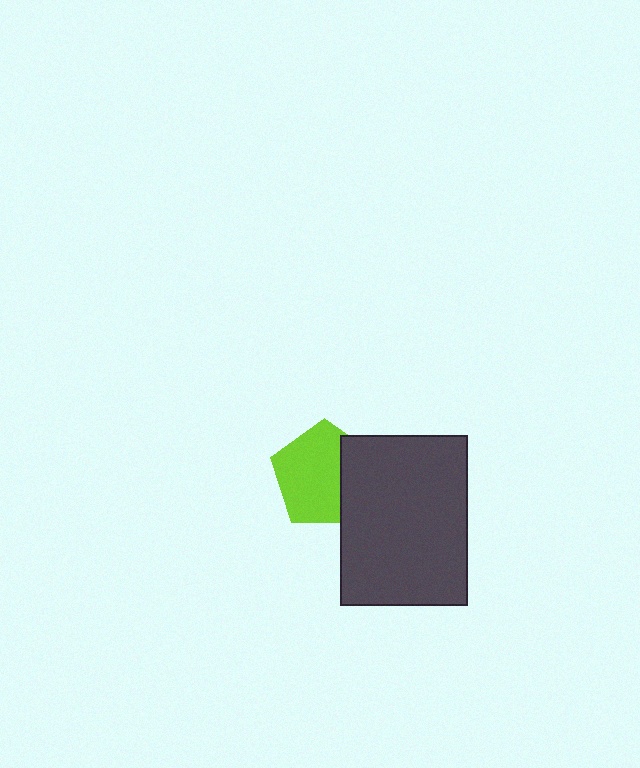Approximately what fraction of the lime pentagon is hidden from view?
Roughly 31% of the lime pentagon is hidden behind the dark gray rectangle.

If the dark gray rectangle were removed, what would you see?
You would see the complete lime pentagon.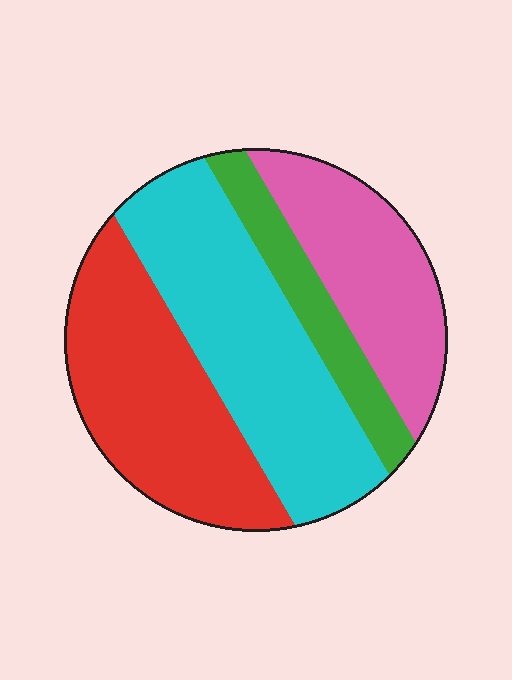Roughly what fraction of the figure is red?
Red covers roughly 30% of the figure.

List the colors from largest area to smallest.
From largest to smallest: cyan, red, pink, green.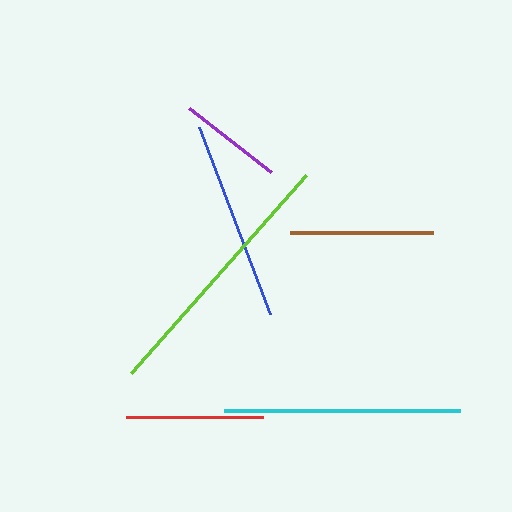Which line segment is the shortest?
The purple line is the shortest at approximately 104 pixels.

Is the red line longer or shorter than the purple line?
The red line is longer than the purple line.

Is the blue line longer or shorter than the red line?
The blue line is longer than the red line.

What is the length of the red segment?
The red segment is approximately 137 pixels long.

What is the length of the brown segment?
The brown segment is approximately 143 pixels long.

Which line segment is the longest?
The lime line is the longest at approximately 264 pixels.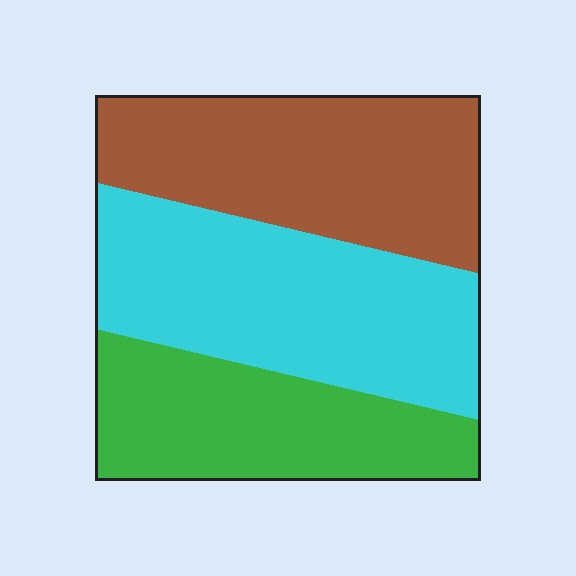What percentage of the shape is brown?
Brown covers around 35% of the shape.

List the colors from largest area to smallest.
From largest to smallest: cyan, brown, green.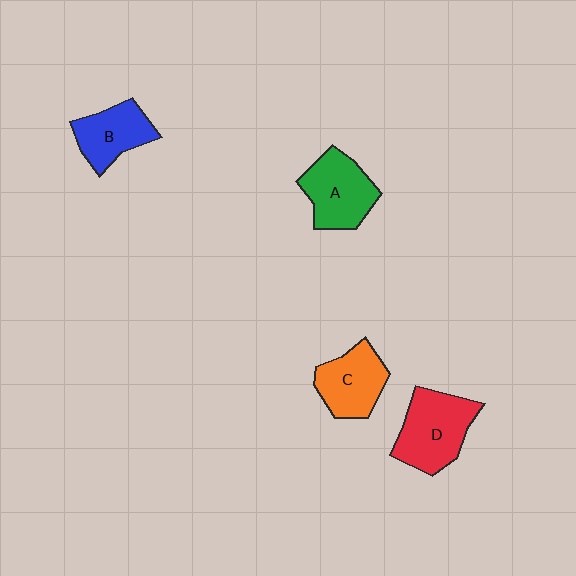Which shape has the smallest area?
Shape B (blue).